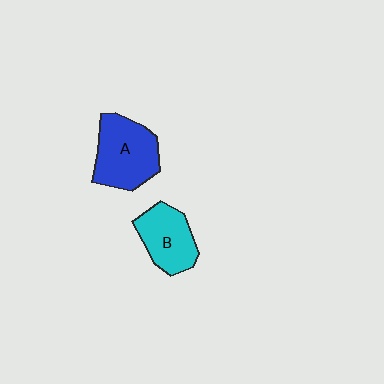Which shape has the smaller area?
Shape B (cyan).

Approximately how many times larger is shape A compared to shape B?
Approximately 1.3 times.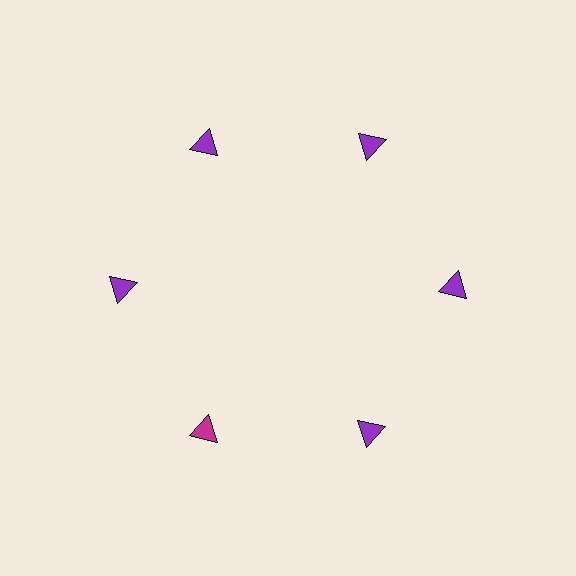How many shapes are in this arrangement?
There are 6 shapes arranged in a ring pattern.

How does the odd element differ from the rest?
It has a different color: magenta instead of purple.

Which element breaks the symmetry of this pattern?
The magenta triangle at roughly the 7 o'clock position breaks the symmetry. All other shapes are purple triangles.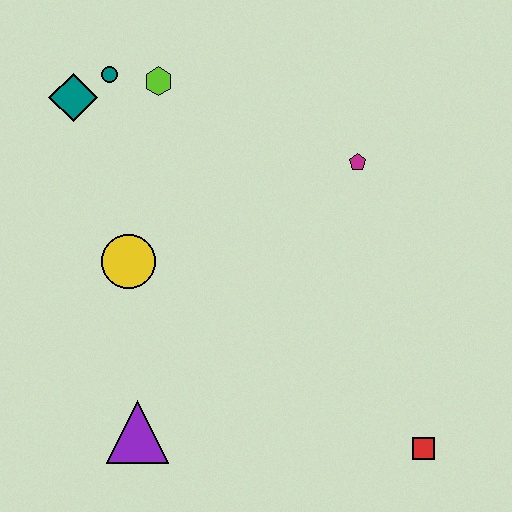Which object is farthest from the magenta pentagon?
The purple triangle is farthest from the magenta pentagon.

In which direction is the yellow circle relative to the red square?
The yellow circle is to the left of the red square.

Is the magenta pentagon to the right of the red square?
No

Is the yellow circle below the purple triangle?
No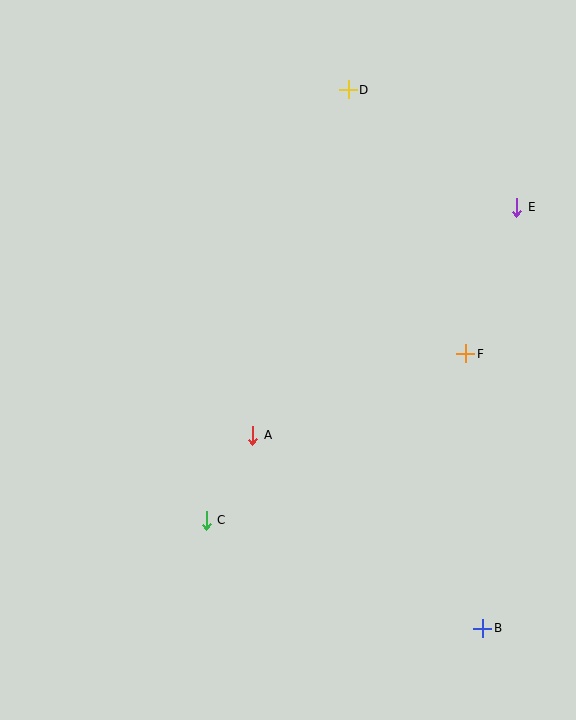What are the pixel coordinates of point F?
Point F is at (466, 354).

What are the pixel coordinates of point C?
Point C is at (206, 520).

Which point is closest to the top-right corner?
Point E is closest to the top-right corner.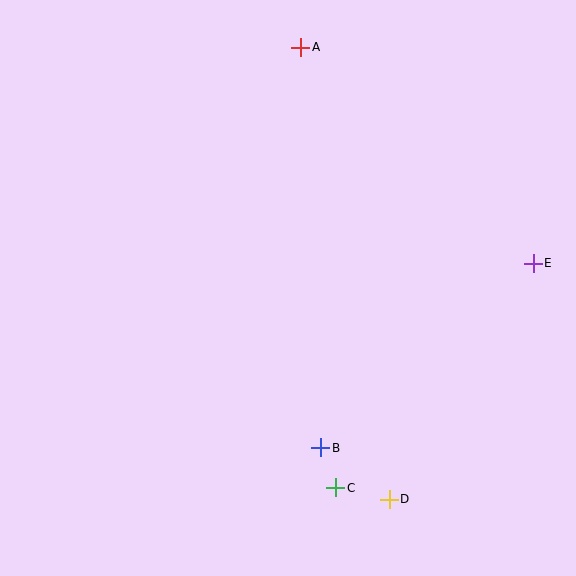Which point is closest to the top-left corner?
Point A is closest to the top-left corner.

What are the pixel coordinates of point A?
Point A is at (301, 47).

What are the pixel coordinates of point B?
Point B is at (321, 448).